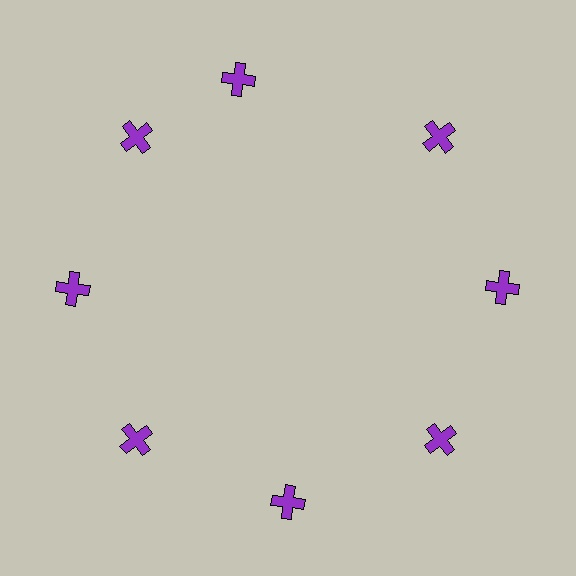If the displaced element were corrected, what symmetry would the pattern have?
It would have 8-fold rotational symmetry — the pattern would map onto itself every 45 degrees.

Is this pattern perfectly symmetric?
No. The 8 purple crosses are arranged in a ring, but one element near the 12 o'clock position is rotated out of alignment along the ring, breaking the 8-fold rotational symmetry.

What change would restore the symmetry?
The symmetry would be restored by rotating it back into even spacing with its neighbors so that all 8 crosses sit at equal angles and equal distance from the center.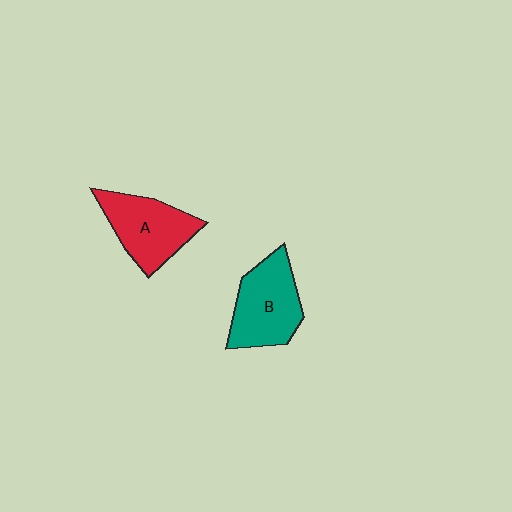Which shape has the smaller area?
Shape A (red).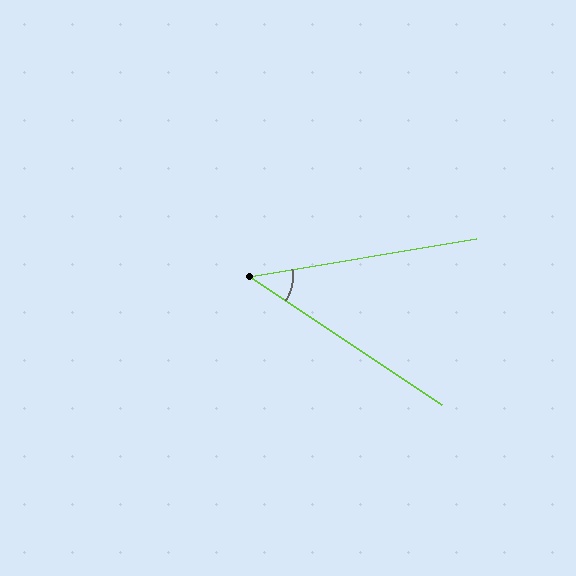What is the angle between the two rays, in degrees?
Approximately 43 degrees.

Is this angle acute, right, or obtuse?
It is acute.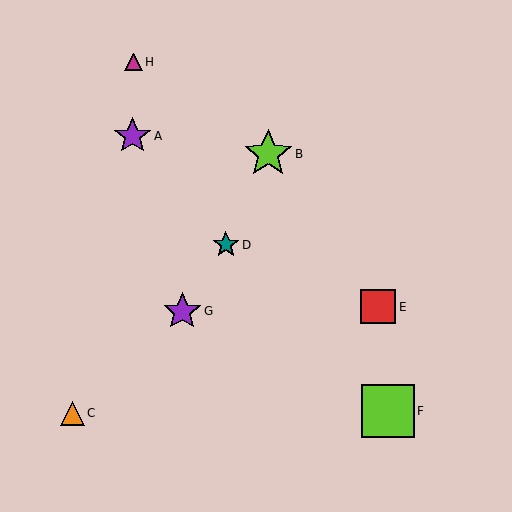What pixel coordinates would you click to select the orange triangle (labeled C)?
Click at (72, 413) to select the orange triangle C.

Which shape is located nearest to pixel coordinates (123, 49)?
The magenta triangle (labeled H) at (134, 62) is nearest to that location.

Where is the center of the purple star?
The center of the purple star is at (133, 136).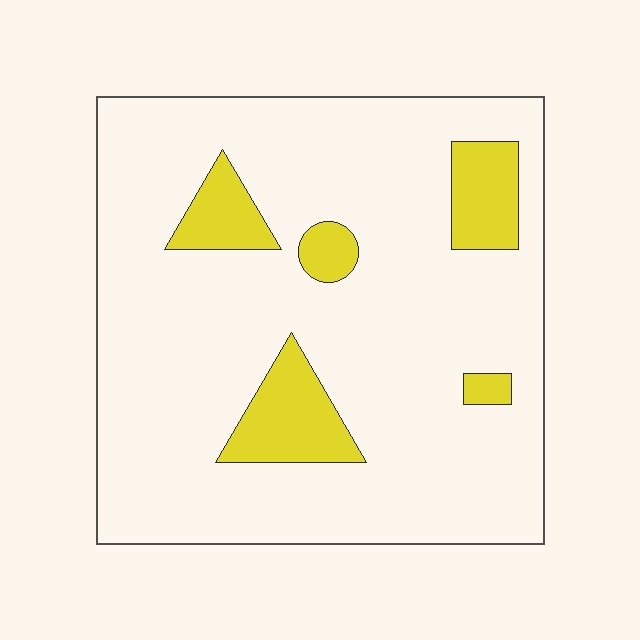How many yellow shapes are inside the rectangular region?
5.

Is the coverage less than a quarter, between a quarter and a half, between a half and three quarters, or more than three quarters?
Less than a quarter.